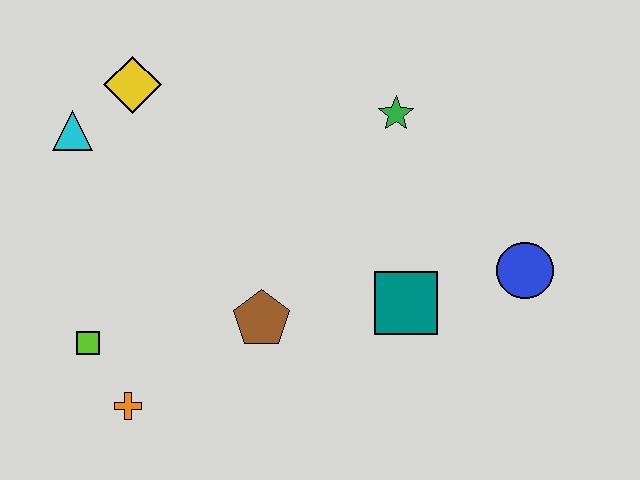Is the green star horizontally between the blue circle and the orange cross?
Yes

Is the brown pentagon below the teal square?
Yes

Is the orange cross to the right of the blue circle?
No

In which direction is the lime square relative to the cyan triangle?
The lime square is below the cyan triangle.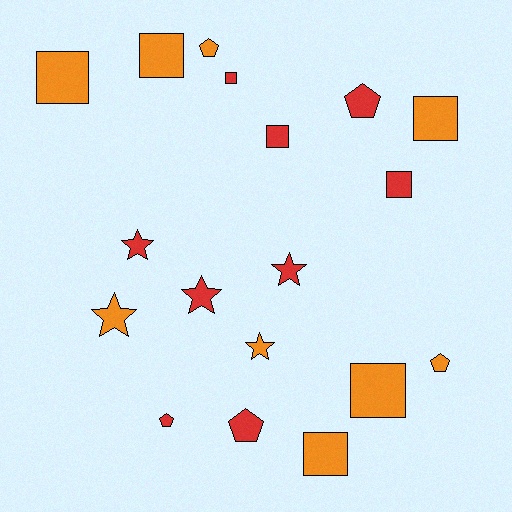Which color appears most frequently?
Red, with 9 objects.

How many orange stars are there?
There are 2 orange stars.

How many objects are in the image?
There are 18 objects.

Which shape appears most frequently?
Square, with 8 objects.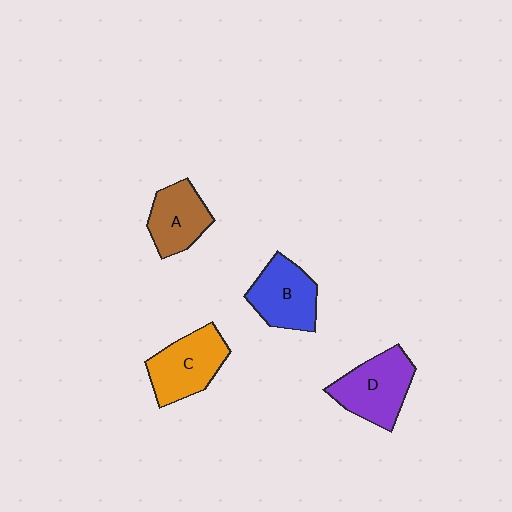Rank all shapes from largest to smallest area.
From largest to smallest: D (purple), C (orange), B (blue), A (brown).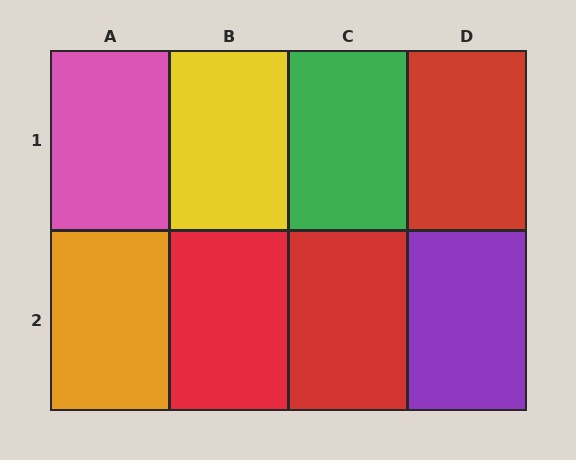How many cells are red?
3 cells are red.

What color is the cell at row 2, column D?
Purple.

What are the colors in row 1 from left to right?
Pink, yellow, green, red.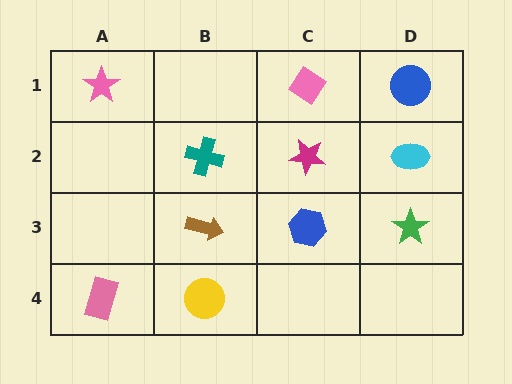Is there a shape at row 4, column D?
No, that cell is empty.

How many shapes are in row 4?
2 shapes.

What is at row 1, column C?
A pink diamond.